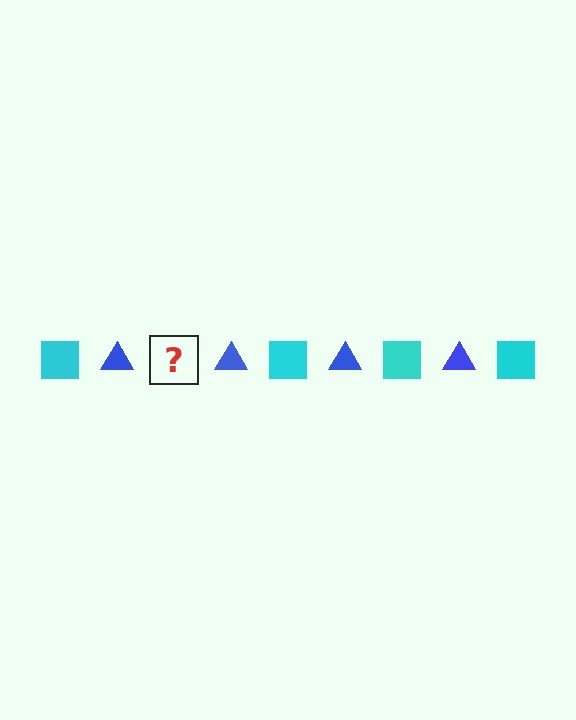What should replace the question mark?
The question mark should be replaced with a cyan square.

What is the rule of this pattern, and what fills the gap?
The rule is that the pattern alternates between cyan square and blue triangle. The gap should be filled with a cyan square.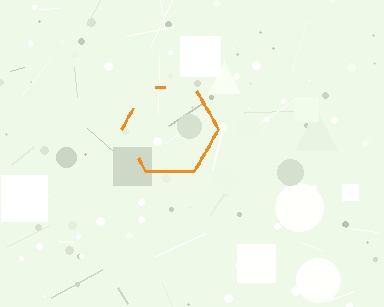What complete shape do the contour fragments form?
The contour fragments form a hexagon.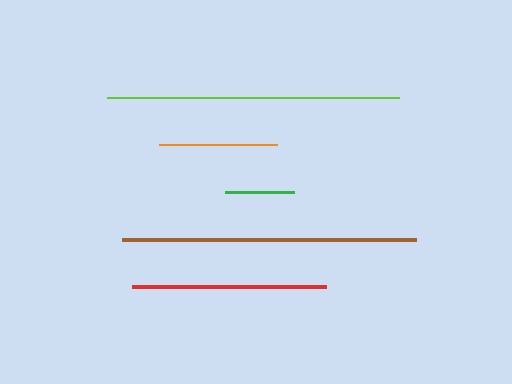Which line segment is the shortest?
The green line is the shortest at approximately 69 pixels.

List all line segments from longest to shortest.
From longest to shortest: brown, lime, red, orange, green.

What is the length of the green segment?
The green segment is approximately 69 pixels long.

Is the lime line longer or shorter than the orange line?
The lime line is longer than the orange line.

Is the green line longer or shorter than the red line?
The red line is longer than the green line.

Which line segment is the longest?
The brown line is the longest at approximately 294 pixels.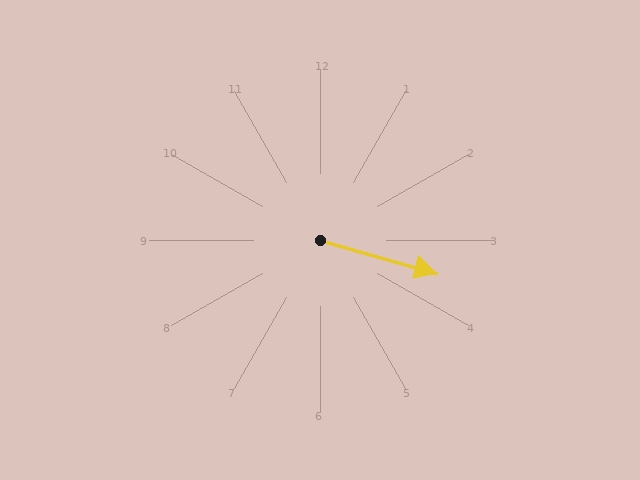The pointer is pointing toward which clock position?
Roughly 4 o'clock.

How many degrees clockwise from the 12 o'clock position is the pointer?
Approximately 106 degrees.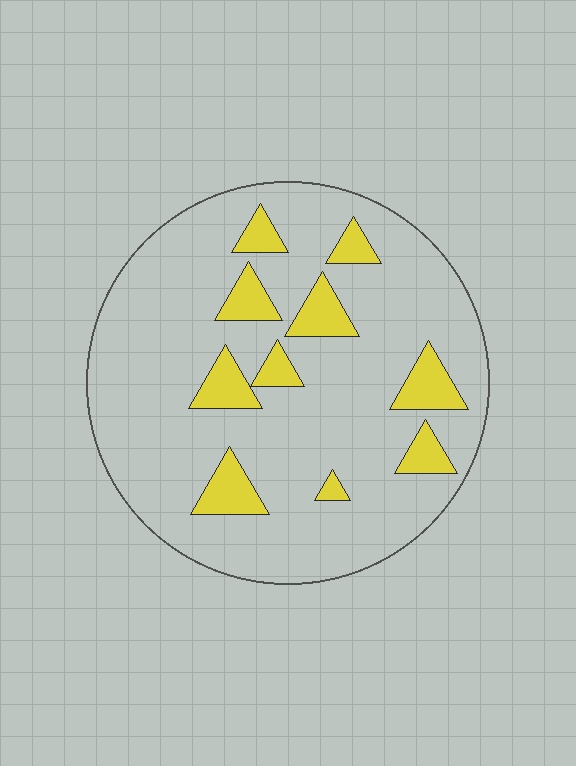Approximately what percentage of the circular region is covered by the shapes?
Approximately 15%.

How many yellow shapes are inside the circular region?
10.